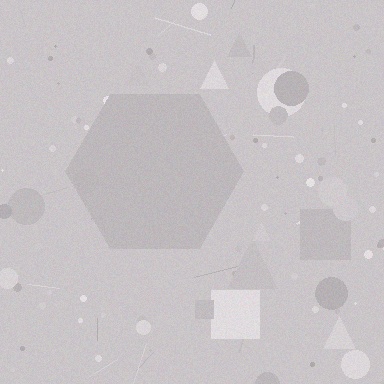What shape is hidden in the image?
A hexagon is hidden in the image.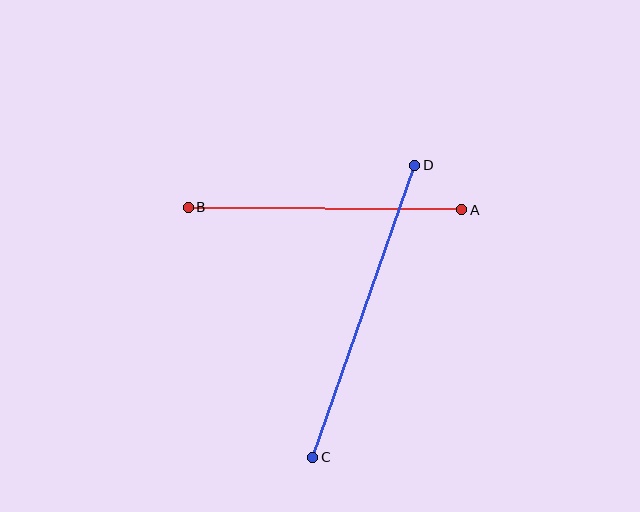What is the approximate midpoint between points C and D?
The midpoint is at approximately (364, 311) pixels.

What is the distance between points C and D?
The distance is approximately 309 pixels.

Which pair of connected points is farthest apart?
Points C and D are farthest apart.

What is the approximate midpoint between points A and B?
The midpoint is at approximately (325, 208) pixels.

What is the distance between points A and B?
The distance is approximately 274 pixels.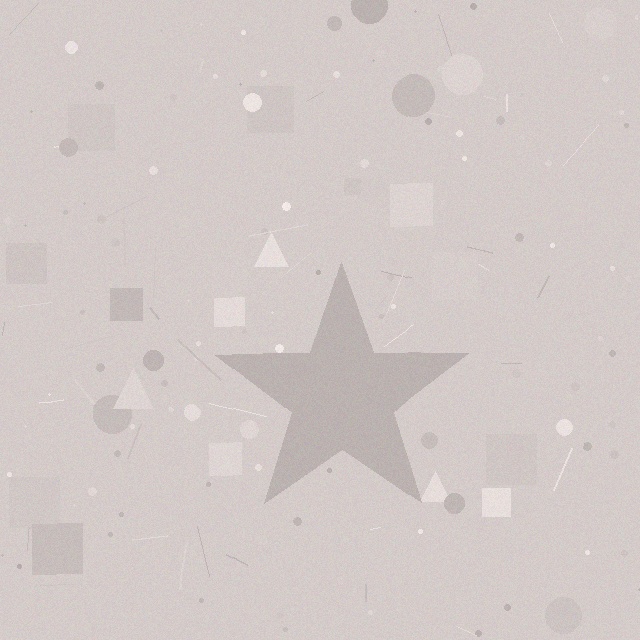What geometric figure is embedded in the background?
A star is embedded in the background.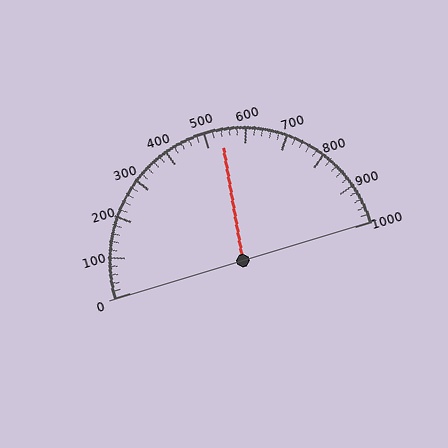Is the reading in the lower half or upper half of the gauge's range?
The reading is in the upper half of the range (0 to 1000).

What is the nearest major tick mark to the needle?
The nearest major tick mark is 500.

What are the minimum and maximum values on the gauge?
The gauge ranges from 0 to 1000.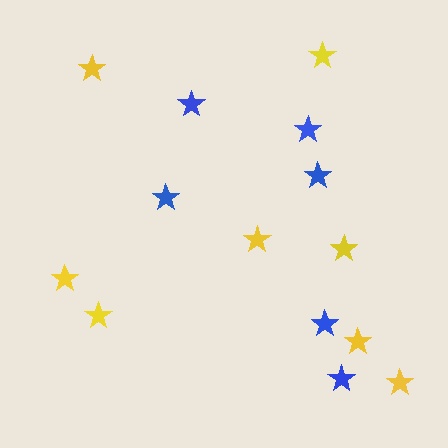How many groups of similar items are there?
There are 2 groups: one group of yellow stars (8) and one group of blue stars (6).